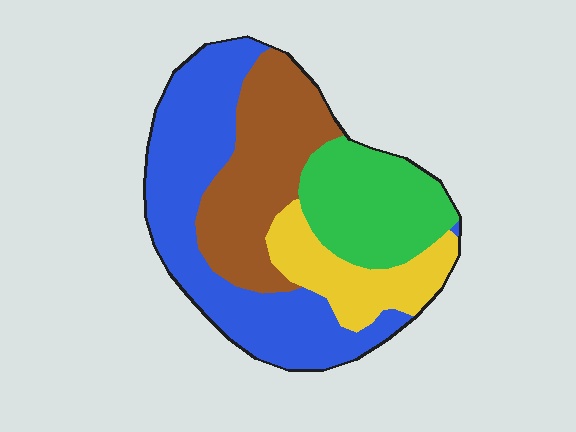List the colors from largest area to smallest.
From largest to smallest: blue, brown, green, yellow.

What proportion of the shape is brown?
Brown takes up about one quarter (1/4) of the shape.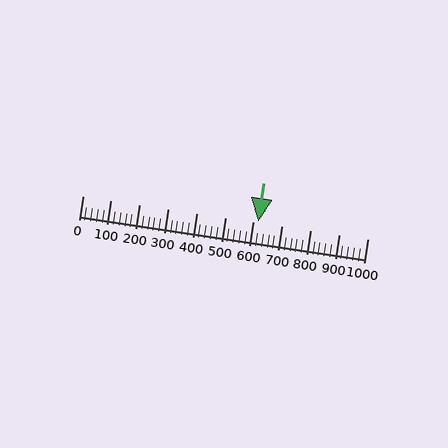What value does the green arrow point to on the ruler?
The green arrow points to approximately 616.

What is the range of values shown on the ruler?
The ruler shows values from 0 to 1000.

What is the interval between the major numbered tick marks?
The major tick marks are spaced 100 units apart.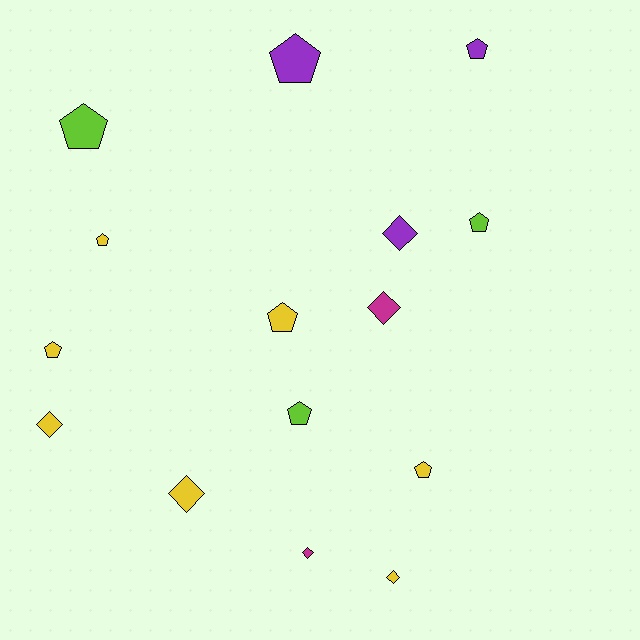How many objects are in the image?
There are 15 objects.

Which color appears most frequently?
Yellow, with 7 objects.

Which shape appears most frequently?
Pentagon, with 9 objects.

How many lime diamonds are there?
There are no lime diamonds.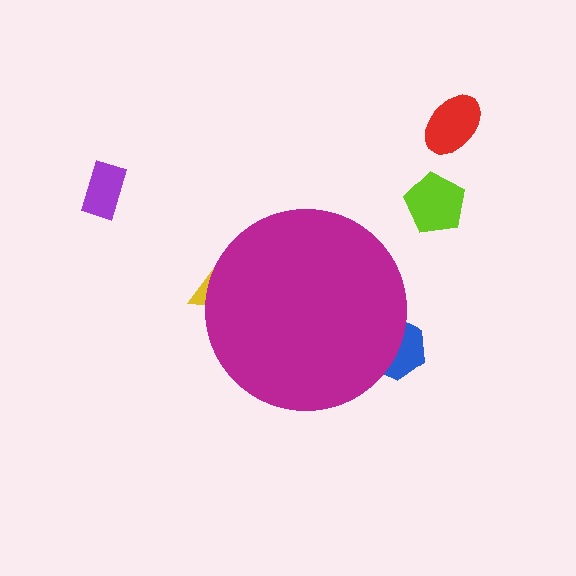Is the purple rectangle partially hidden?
No, the purple rectangle is fully visible.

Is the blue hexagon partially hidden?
Yes, the blue hexagon is partially hidden behind the magenta circle.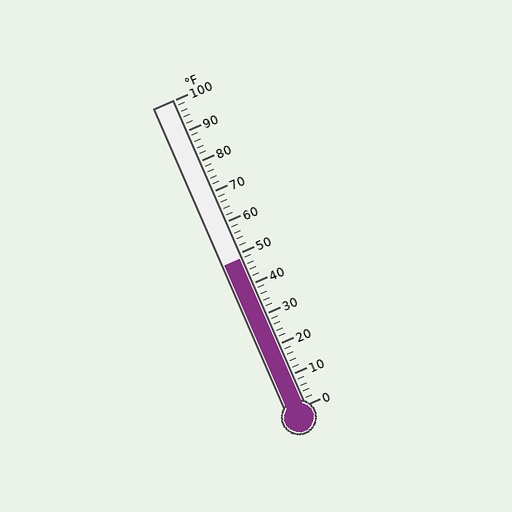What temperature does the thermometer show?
The thermometer shows approximately 48°F.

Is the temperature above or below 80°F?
The temperature is below 80°F.